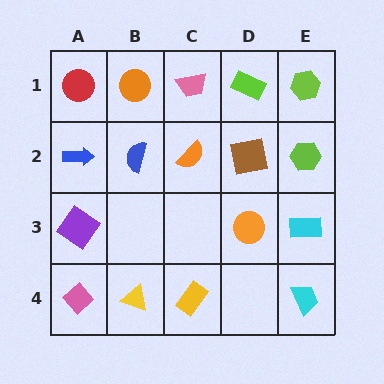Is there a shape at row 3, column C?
No, that cell is empty.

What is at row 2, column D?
A brown square.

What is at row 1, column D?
A lime rectangle.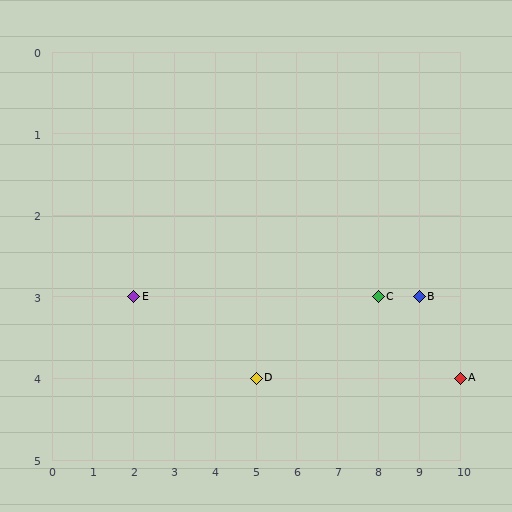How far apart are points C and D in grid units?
Points C and D are 3 columns and 1 row apart (about 3.2 grid units diagonally).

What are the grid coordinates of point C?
Point C is at grid coordinates (8, 3).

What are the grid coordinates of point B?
Point B is at grid coordinates (9, 3).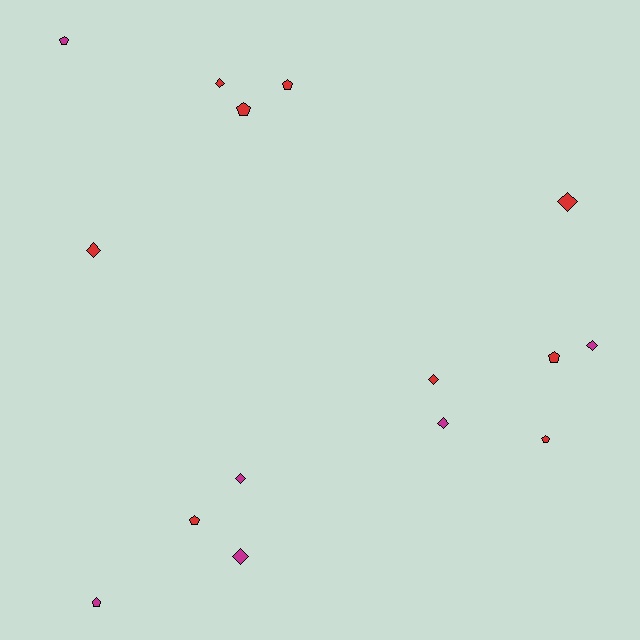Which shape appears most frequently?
Diamond, with 8 objects.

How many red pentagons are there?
There are 5 red pentagons.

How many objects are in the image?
There are 15 objects.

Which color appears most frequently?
Red, with 9 objects.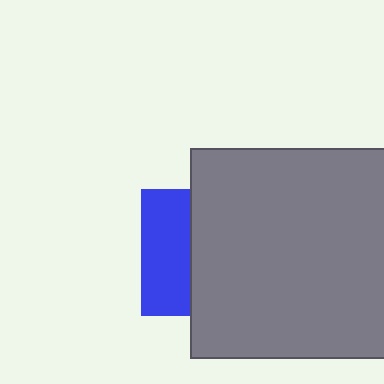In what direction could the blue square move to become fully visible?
The blue square could move left. That would shift it out from behind the gray square entirely.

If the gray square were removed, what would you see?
You would see the complete blue square.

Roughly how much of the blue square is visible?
A small part of it is visible (roughly 38%).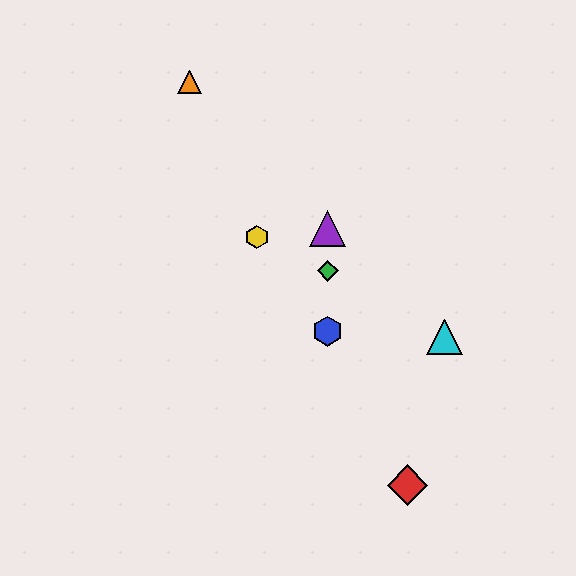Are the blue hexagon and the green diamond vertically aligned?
Yes, both are at x≈328.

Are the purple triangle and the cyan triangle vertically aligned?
No, the purple triangle is at x≈328 and the cyan triangle is at x≈444.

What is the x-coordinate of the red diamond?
The red diamond is at x≈408.